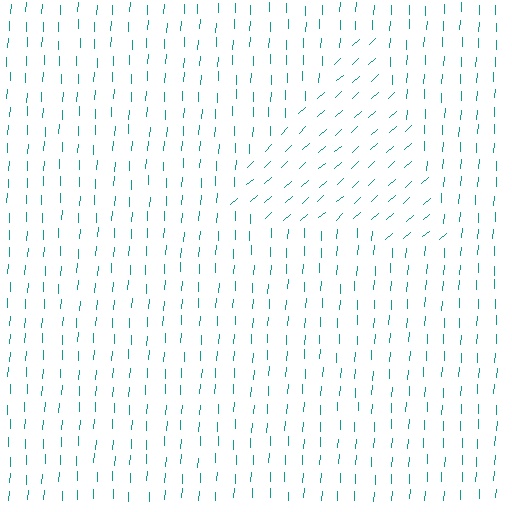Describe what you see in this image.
The image is filled with small teal line segments. A triangle region in the image has lines oriented differently from the surrounding lines, creating a visible texture boundary.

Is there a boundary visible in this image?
Yes, there is a texture boundary formed by a change in line orientation.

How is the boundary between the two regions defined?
The boundary is defined purely by a change in line orientation (approximately 45 degrees difference). All lines are the same color and thickness.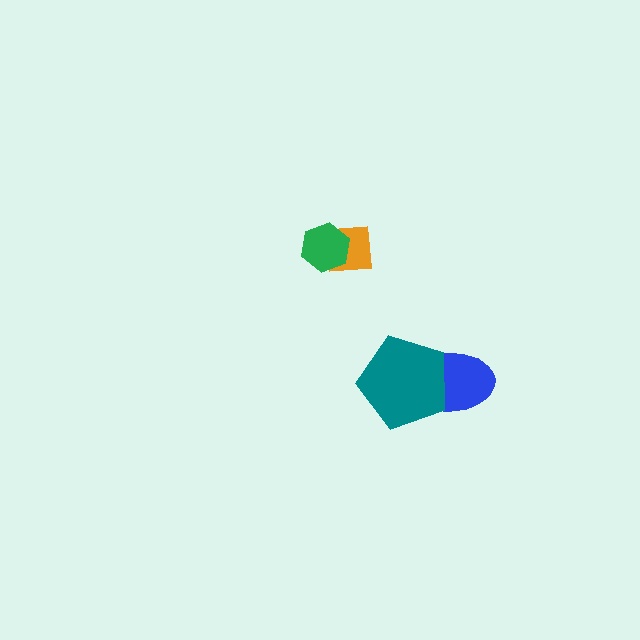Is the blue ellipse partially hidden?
Yes, it is partially covered by another shape.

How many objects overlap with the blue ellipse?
1 object overlaps with the blue ellipse.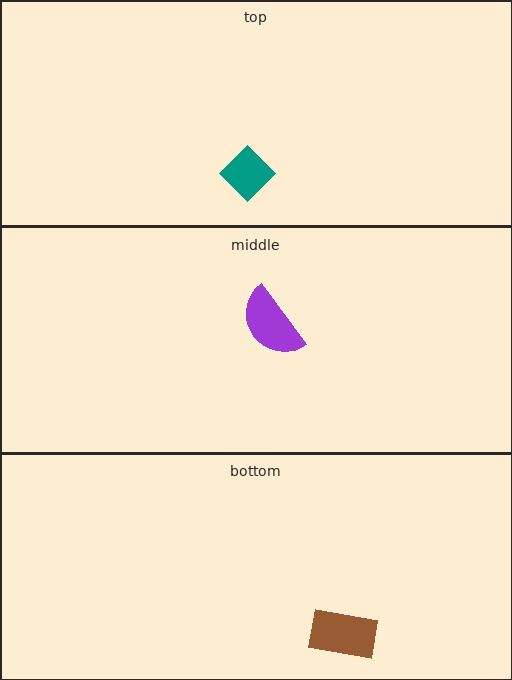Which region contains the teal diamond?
The top region.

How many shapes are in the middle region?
1.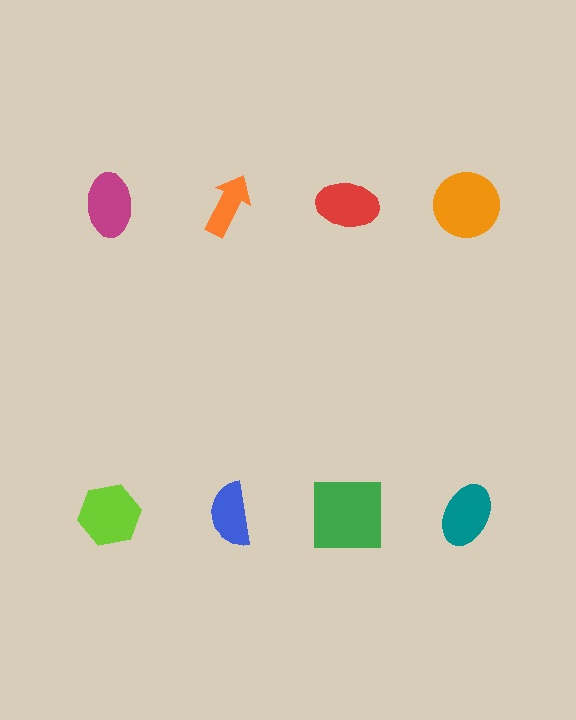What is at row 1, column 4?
An orange circle.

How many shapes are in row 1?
4 shapes.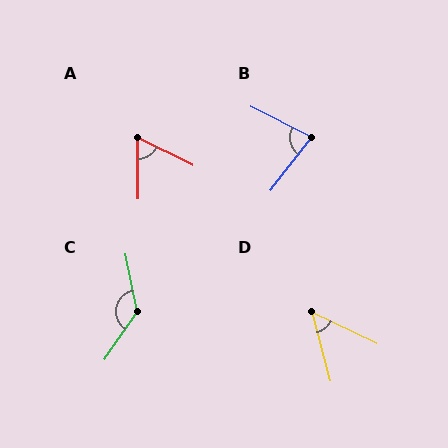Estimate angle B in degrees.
Approximately 78 degrees.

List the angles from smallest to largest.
D (49°), A (63°), B (78°), C (134°).